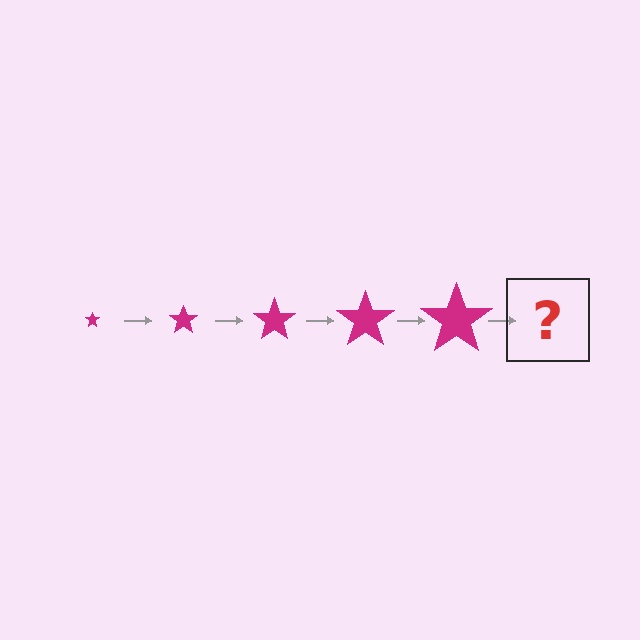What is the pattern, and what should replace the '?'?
The pattern is that the star gets progressively larger each step. The '?' should be a magenta star, larger than the previous one.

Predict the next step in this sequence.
The next step is a magenta star, larger than the previous one.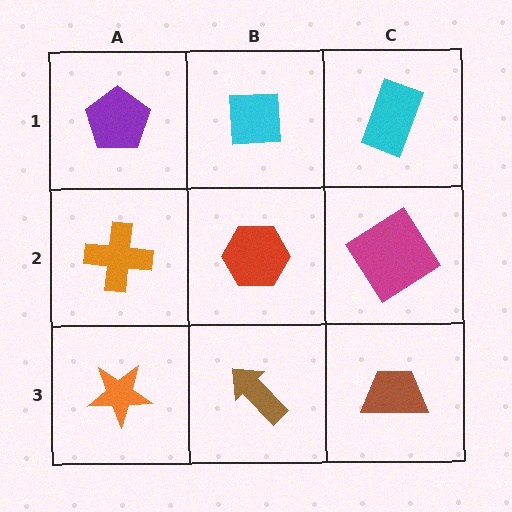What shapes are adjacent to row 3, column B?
A red hexagon (row 2, column B), an orange star (row 3, column A), a brown trapezoid (row 3, column C).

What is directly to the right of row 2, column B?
A magenta diamond.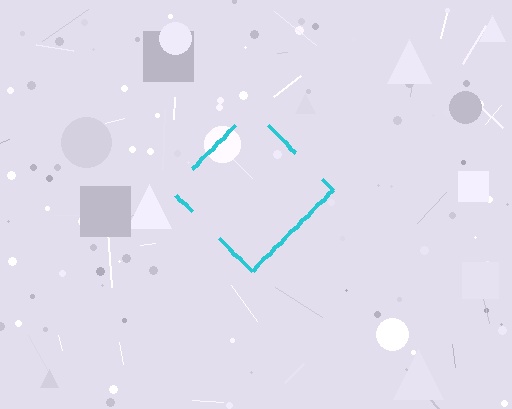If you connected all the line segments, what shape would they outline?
They would outline a diamond.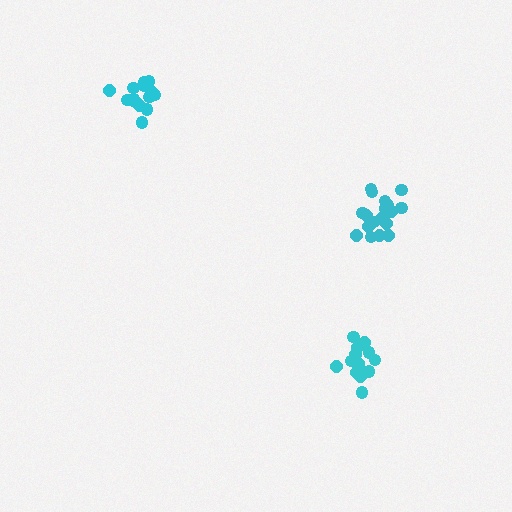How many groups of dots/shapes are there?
There are 3 groups.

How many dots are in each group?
Group 1: 14 dots, Group 2: 18 dots, Group 3: 16 dots (48 total).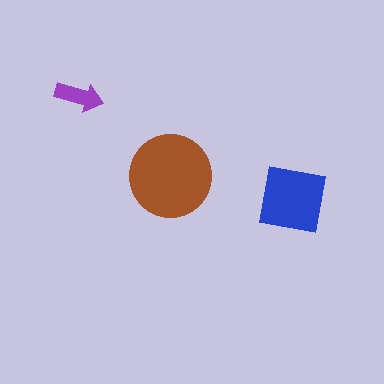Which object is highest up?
The purple arrow is topmost.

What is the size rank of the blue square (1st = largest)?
2nd.